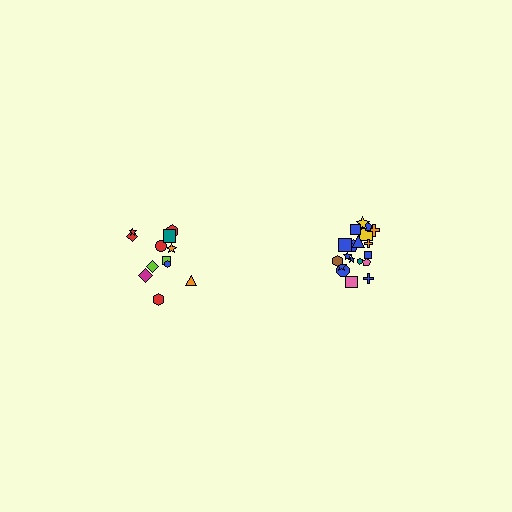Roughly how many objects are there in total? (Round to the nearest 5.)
Roughly 35 objects in total.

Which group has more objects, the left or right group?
The right group.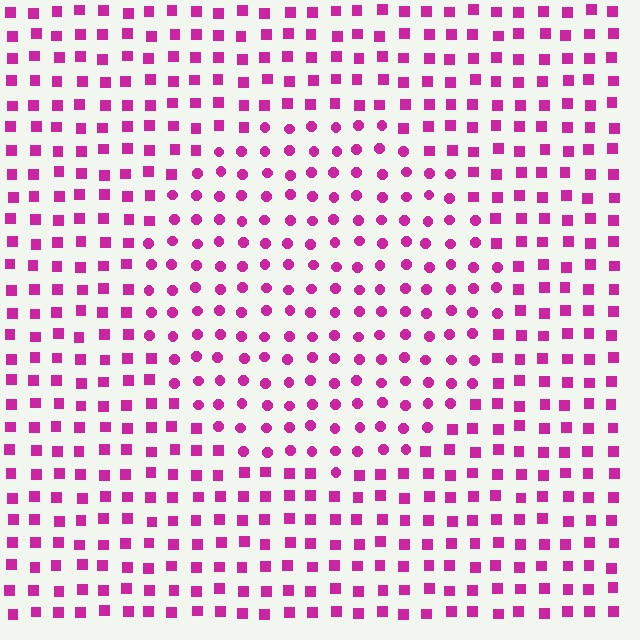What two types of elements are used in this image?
The image uses circles inside the circle region and squares outside it.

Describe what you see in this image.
The image is filled with small magenta elements arranged in a uniform grid. A circle-shaped region contains circles, while the surrounding area contains squares. The boundary is defined purely by the change in element shape.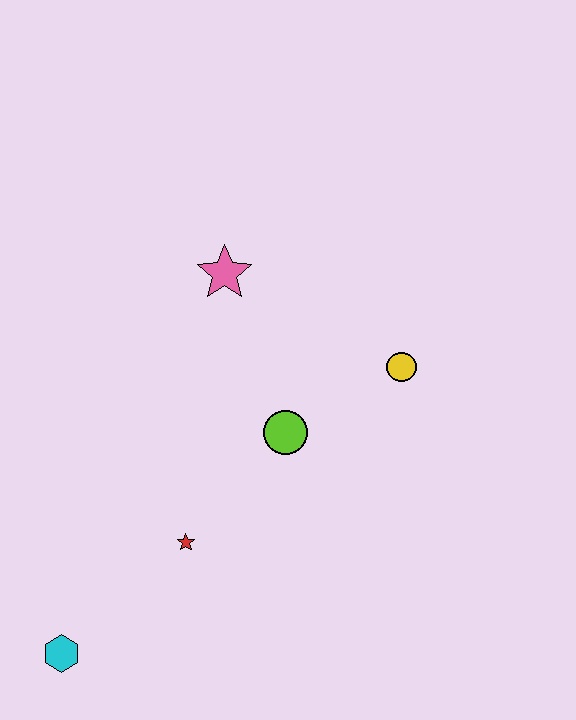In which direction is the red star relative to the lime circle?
The red star is below the lime circle.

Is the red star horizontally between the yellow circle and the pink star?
No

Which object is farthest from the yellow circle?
The cyan hexagon is farthest from the yellow circle.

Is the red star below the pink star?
Yes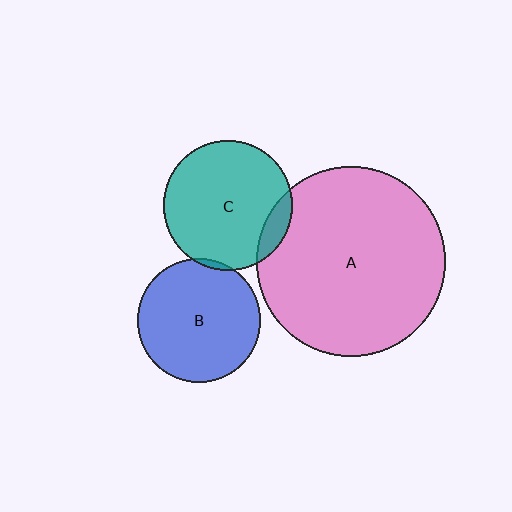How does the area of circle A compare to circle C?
Approximately 2.2 times.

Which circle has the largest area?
Circle A (pink).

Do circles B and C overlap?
Yes.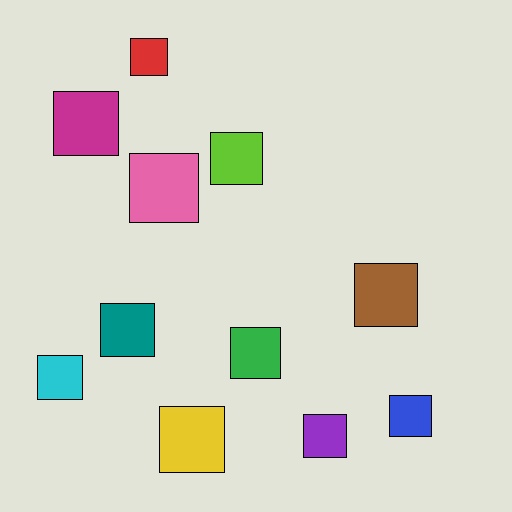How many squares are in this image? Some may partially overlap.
There are 11 squares.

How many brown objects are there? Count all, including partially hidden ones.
There is 1 brown object.